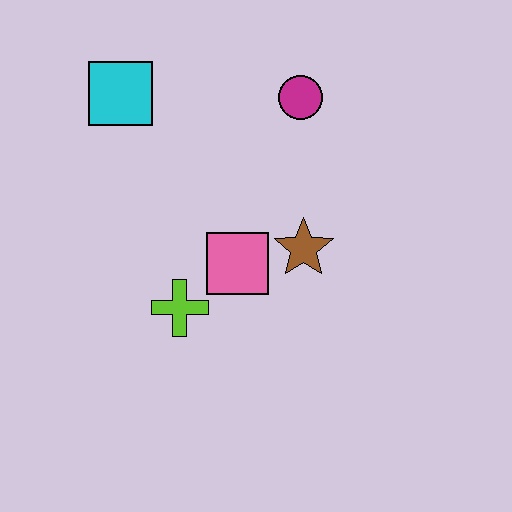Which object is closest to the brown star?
The pink square is closest to the brown star.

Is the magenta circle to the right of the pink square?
Yes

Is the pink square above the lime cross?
Yes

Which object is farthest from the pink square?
The cyan square is farthest from the pink square.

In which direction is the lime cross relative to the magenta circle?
The lime cross is below the magenta circle.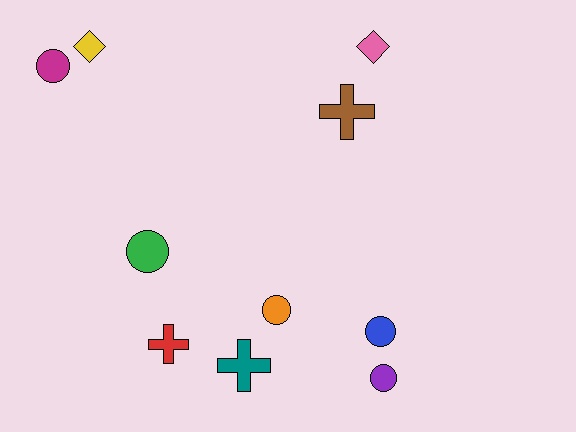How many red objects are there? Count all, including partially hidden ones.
There is 1 red object.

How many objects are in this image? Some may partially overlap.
There are 10 objects.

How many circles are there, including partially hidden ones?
There are 5 circles.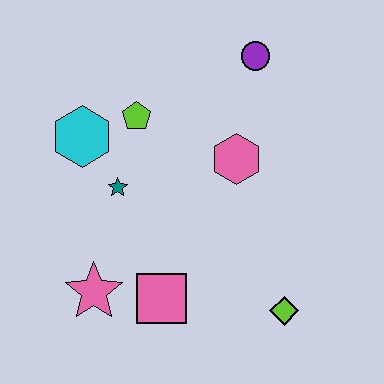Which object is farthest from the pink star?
The purple circle is farthest from the pink star.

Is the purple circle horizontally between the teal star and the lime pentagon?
No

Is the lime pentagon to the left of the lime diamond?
Yes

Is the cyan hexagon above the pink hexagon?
Yes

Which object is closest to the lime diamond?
The pink square is closest to the lime diamond.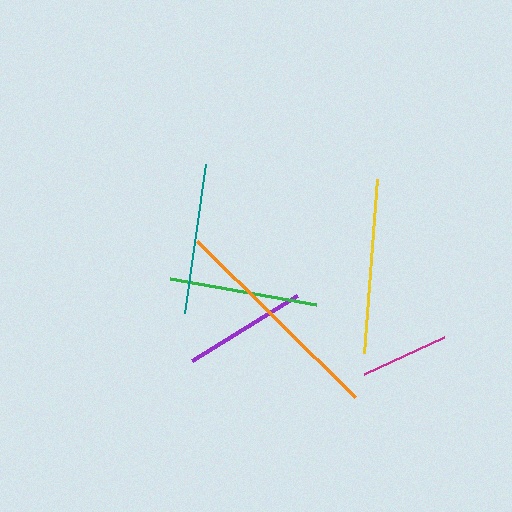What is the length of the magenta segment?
The magenta segment is approximately 88 pixels long.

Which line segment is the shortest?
The magenta line is the shortest at approximately 88 pixels.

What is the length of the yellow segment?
The yellow segment is approximately 175 pixels long.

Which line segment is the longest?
The orange line is the longest at approximately 222 pixels.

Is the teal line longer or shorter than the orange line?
The orange line is longer than the teal line.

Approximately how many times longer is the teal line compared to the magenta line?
The teal line is approximately 1.7 times the length of the magenta line.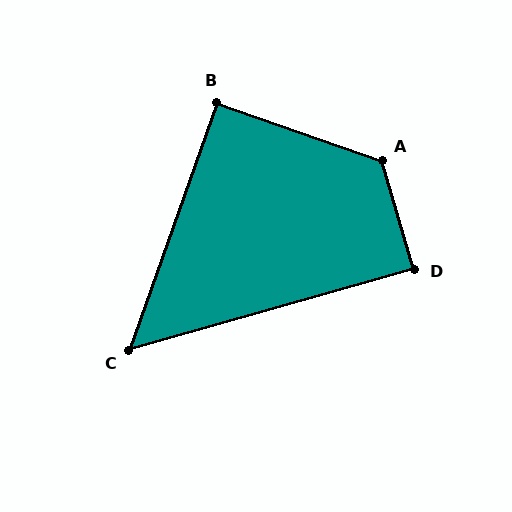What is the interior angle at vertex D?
Approximately 90 degrees (approximately right).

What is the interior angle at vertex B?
Approximately 90 degrees (approximately right).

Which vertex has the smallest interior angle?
C, at approximately 55 degrees.